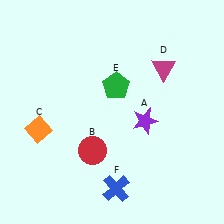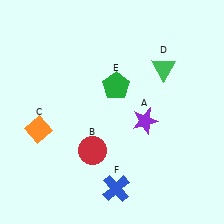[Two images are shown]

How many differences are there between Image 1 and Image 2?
There is 1 difference between the two images.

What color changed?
The triangle (D) changed from magenta in Image 1 to green in Image 2.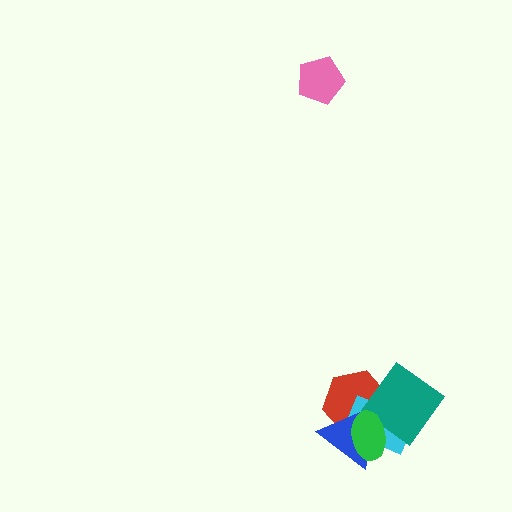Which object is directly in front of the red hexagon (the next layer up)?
The cyan rectangle is directly in front of the red hexagon.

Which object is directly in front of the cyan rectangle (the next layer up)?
The blue triangle is directly in front of the cyan rectangle.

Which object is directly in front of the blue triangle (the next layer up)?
The teal diamond is directly in front of the blue triangle.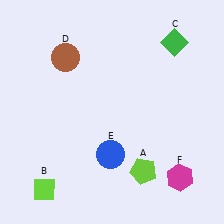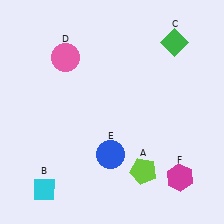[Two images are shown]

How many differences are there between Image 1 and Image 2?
There are 2 differences between the two images.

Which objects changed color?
B changed from lime to cyan. D changed from brown to pink.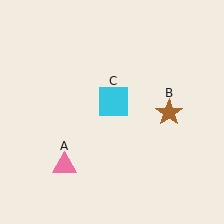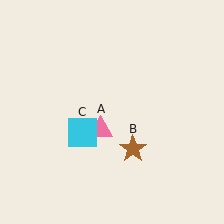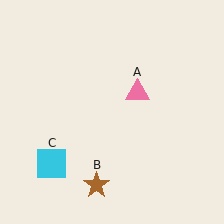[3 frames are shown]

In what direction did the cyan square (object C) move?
The cyan square (object C) moved down and to the left.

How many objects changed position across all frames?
3 objects changed position: pink triangle (object A), brown star (object B), cyan square (object C).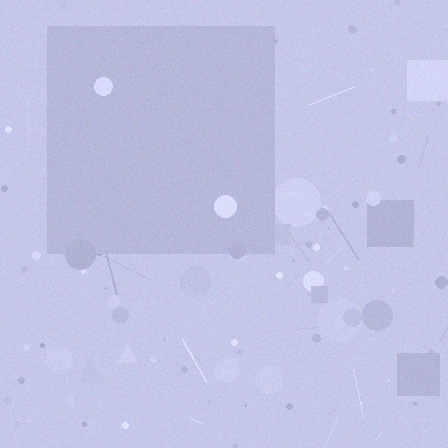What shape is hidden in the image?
A square is hidden in the image.